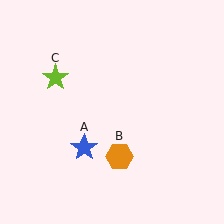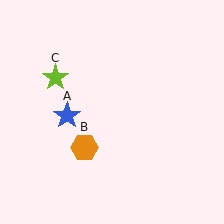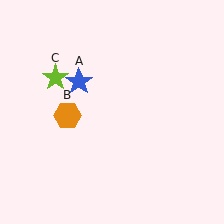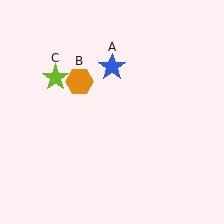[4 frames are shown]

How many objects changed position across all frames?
2 objects changed position: blue star (object A), orange hexagon (object B).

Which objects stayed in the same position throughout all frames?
Lime star (object C) remained stationary.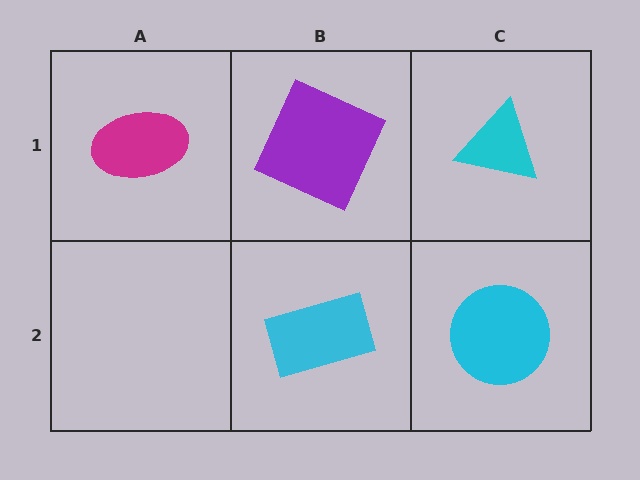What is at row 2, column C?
A cyan circle.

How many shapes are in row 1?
3 shapes.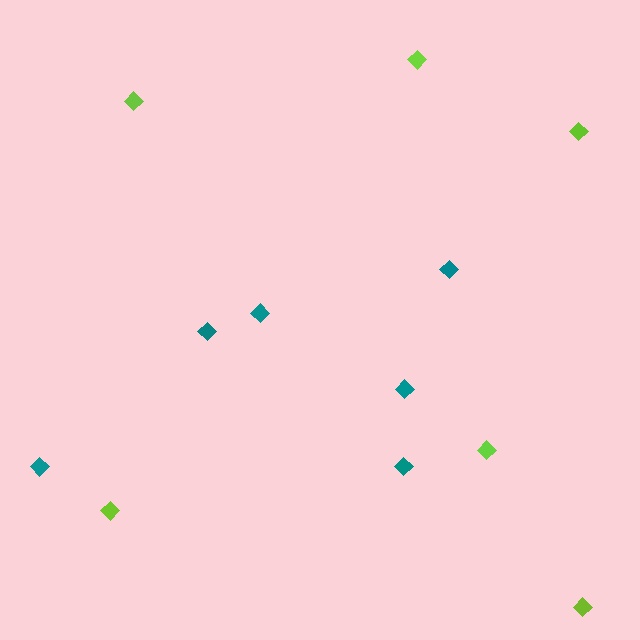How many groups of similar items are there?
There are 2 groups: one group of teal diamonds (6) and one group of lime diamonds (6).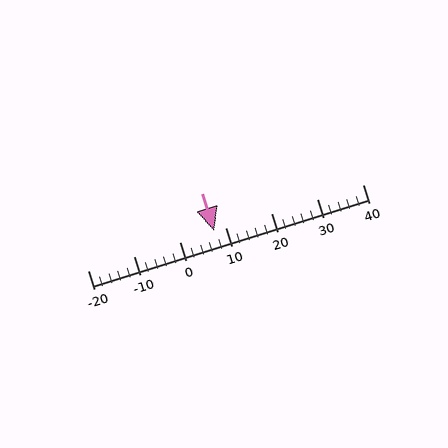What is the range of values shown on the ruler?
The ruler shows values from -20 to 40.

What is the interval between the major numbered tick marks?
The major tick marks are spaced 10 units apart.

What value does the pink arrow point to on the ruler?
The pink arrow points to approximately 8.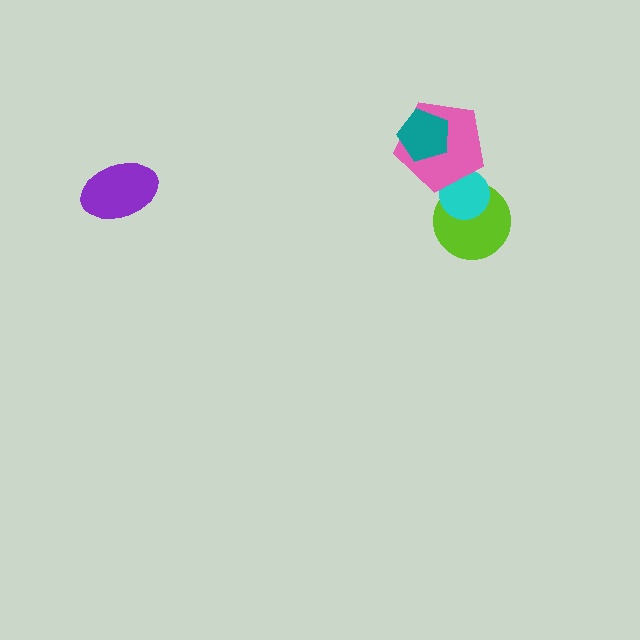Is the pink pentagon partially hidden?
Yes, it is partially covered by another shape.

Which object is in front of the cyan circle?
The pink pentagon is in front of the cyan circle.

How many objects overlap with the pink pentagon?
2 objects overlap with the pink pentagon.